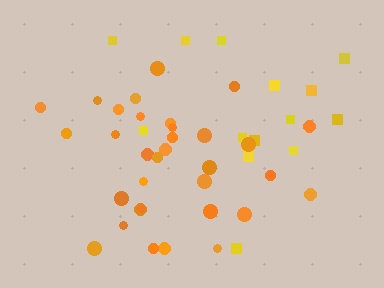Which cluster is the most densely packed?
Orange.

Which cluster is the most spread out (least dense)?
Yellow.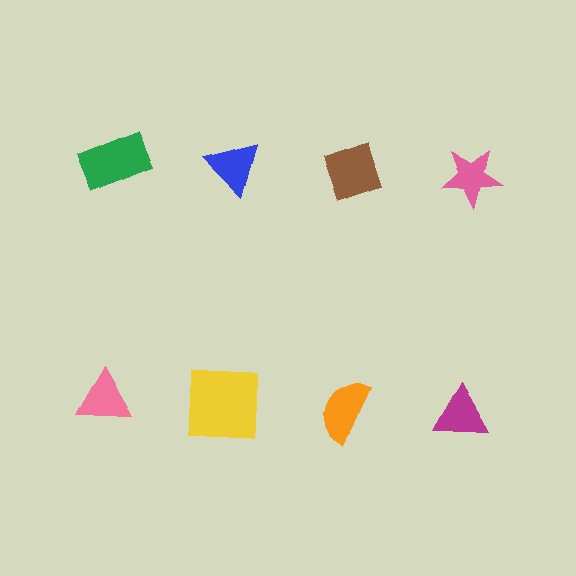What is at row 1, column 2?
A blue triangle.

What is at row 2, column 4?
A magenta triangle.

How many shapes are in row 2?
4 shapes.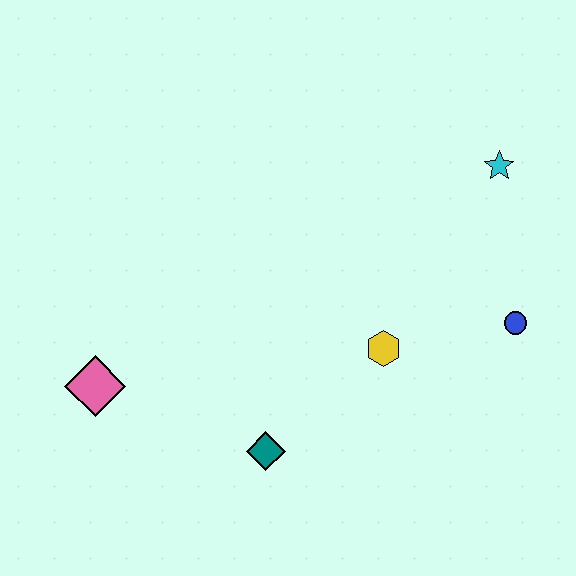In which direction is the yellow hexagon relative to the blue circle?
The yellow hexagon is to the left of the blue circle.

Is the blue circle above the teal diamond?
Yes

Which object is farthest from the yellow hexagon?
The pink diamond is farthest from the yellow hexagon.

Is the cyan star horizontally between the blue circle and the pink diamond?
Yes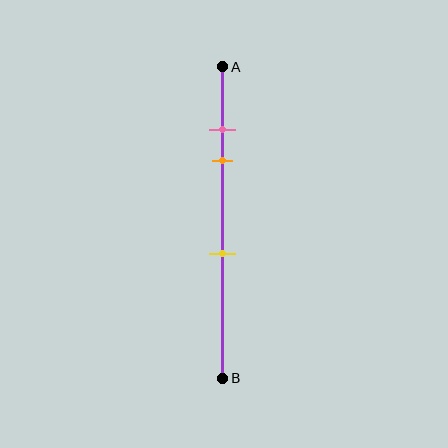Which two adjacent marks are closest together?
The pink and orange marks are the closest adjacent pair.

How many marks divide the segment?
There are 3 marks dividing the segment.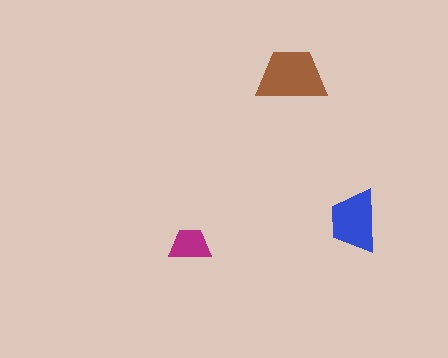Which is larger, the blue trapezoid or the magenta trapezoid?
The blue one.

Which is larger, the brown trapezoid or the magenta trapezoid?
The brown one.